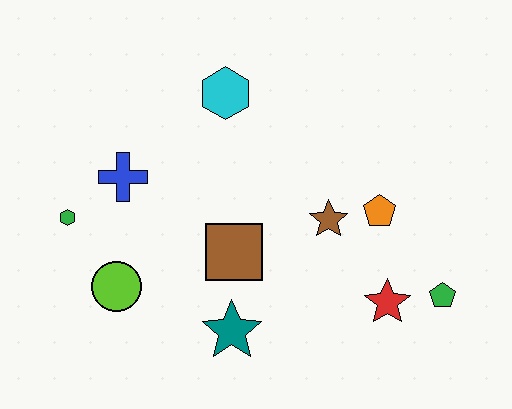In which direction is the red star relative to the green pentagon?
The red star is to the left of the green pentagon.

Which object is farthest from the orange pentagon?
The green hexagon is farthest from the orange pentagon.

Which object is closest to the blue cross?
The green hexagon is closest to the blue cross.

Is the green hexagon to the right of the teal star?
No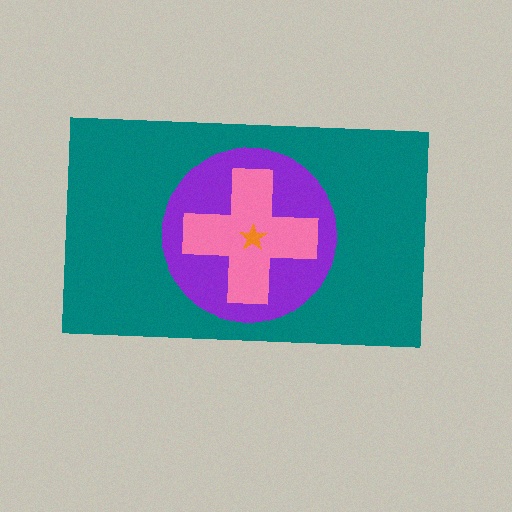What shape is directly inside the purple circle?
The pink cross.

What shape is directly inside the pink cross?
The orange star.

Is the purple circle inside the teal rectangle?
Yes.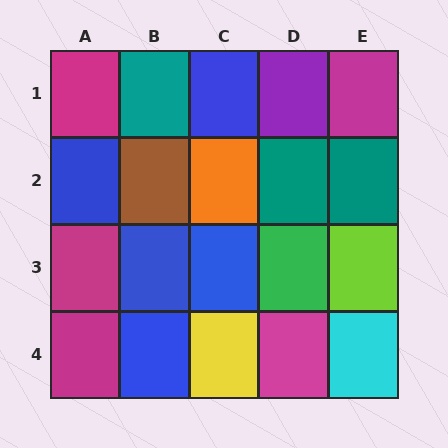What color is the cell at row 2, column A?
Blue.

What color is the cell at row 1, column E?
Magenta.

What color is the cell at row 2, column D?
Teal.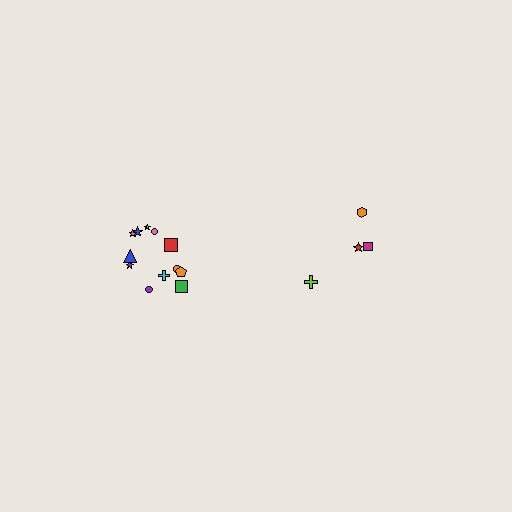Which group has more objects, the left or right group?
The left group.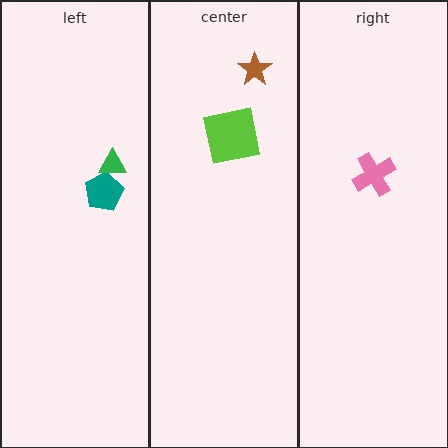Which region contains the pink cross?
The right region.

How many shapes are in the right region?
1.